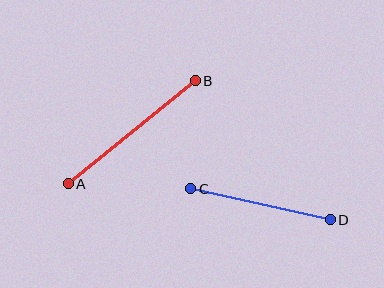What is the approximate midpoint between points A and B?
The midpoint is at approximately (132, 132) pixels.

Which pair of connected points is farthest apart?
Points A and B are farthest apart.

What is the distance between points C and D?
The distance is approximately 143 pixels.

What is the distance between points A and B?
The distance is approximately 164 pixels.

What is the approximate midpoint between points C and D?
The midpoint is at approximately (261, 204) pixels.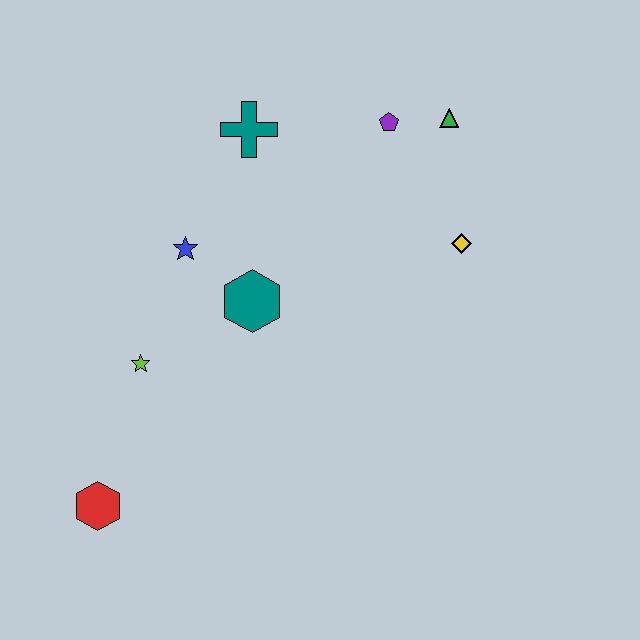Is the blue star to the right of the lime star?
Yes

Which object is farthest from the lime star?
The green triangle is farthest from the lime star.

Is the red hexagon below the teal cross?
Yes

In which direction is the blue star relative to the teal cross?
The blue star is below the teal cross.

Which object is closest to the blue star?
The teal hexagon is closest to the blue star.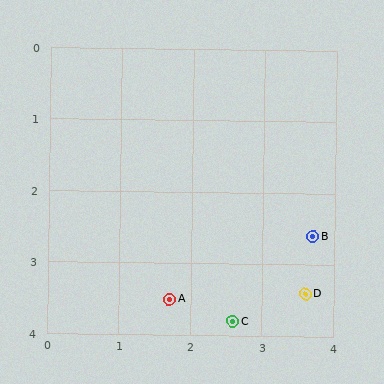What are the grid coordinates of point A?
Point A is at approximately (1.7, 3.5).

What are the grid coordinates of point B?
Point B is at approximately (3.7, 2.6).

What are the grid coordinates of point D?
Point D is at approximately (3.6, 3.4).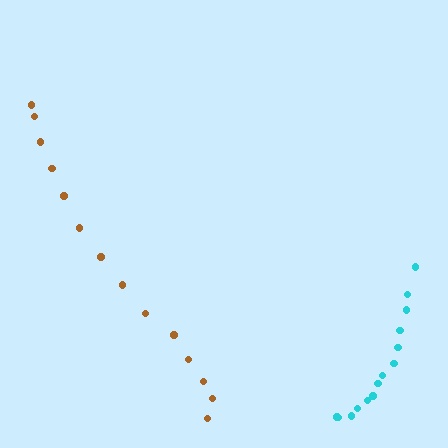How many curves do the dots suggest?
There are 2 distinct paths.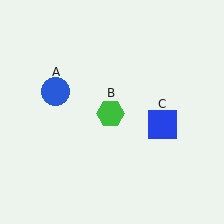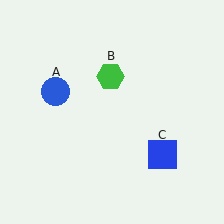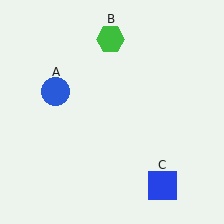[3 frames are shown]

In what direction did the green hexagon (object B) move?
The green hexagon (object B) moved up.